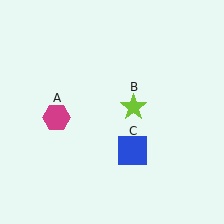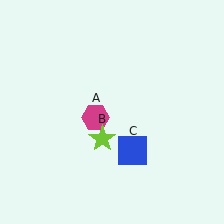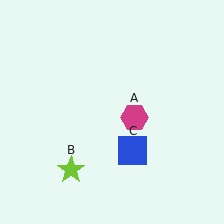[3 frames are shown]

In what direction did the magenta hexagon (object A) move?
The magenta hexagon (object A) moved right.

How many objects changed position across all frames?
2 objects changed position: magenta hexagon (object A), lime star (object B).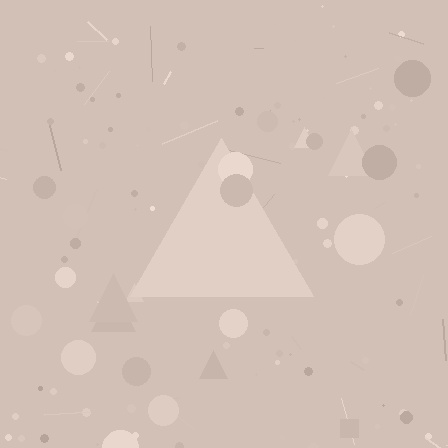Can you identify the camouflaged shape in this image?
The camouflaged shape is a triangle.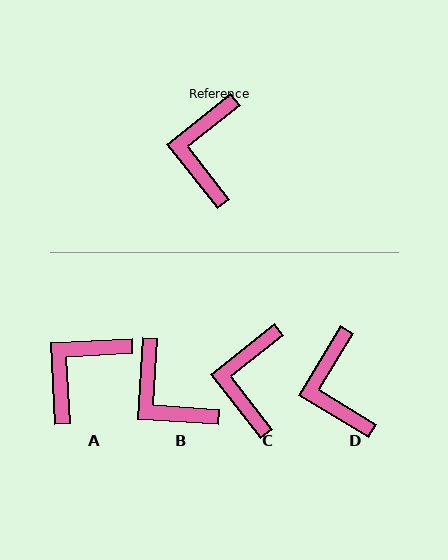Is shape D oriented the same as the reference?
No, it is off by about 21 degrees.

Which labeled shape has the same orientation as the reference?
C.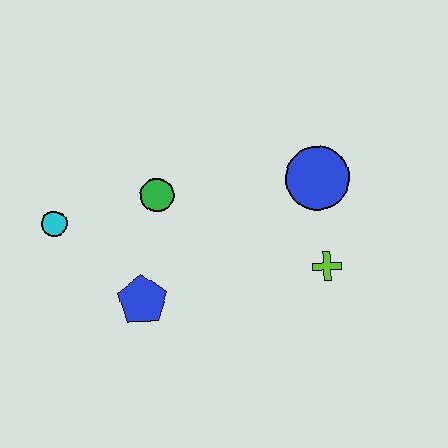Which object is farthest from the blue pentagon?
The blue circle is farthest from the blue pentagon.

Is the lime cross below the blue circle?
Yes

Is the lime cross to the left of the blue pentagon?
No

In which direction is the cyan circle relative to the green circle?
The cyan circle is to the left of the green circle.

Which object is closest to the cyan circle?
The green circle is closest to the cyan circle.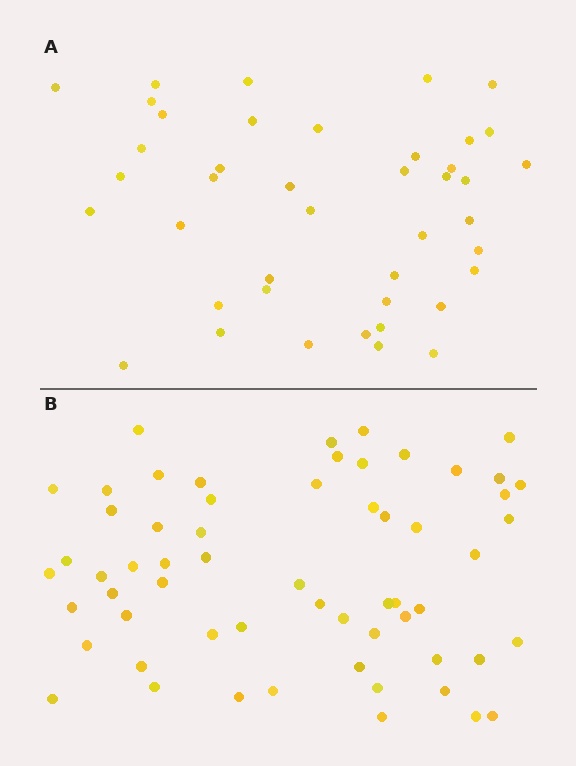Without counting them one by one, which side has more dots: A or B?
Region B (the bottom region) has more dots.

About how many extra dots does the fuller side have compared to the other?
Region B has approximately 20 more dots than region A.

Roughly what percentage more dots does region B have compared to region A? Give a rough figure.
About 45% more.